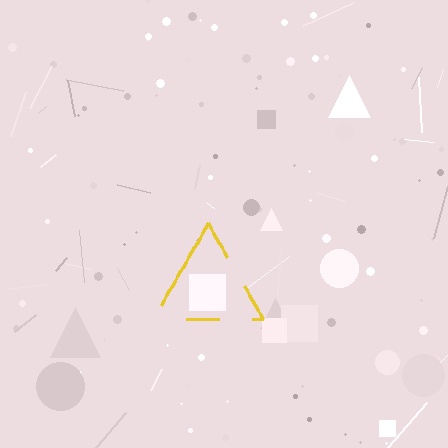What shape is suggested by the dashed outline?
The dashed outline suggests a triangle.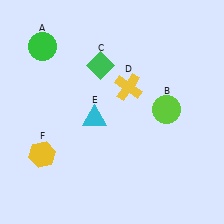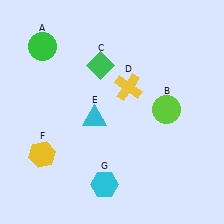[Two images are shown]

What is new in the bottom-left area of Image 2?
A cyan hexagon (G) was added in the bottom-left area of Image 2.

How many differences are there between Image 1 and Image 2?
There is 1 difference between the two images.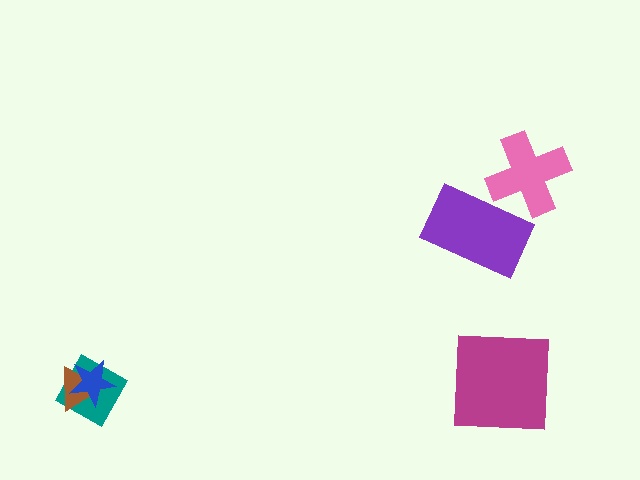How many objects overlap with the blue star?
2 objects overlap with the blue star.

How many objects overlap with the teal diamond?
2 objects overlap with the teal diamond.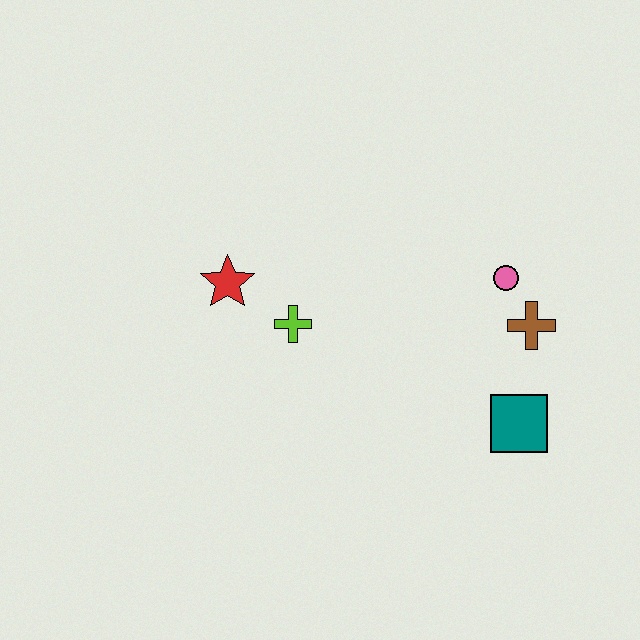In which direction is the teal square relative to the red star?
The teal square is to the right of the red star.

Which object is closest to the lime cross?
The red star is closest to the lime cross.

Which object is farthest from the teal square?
The red star is farthest from the teal square.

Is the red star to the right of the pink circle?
No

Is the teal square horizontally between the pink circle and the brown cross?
Yes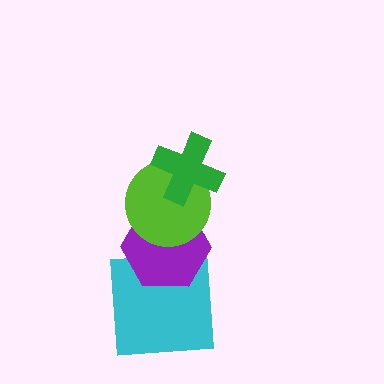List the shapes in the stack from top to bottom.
From top to bottom: the green cross, the lime circle, the purple hexagon, the cyan square.